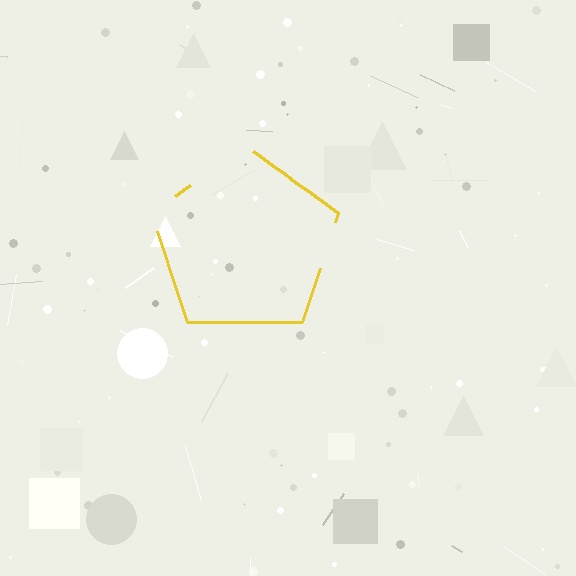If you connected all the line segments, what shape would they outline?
They would outline a pentagon.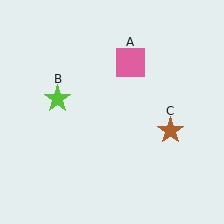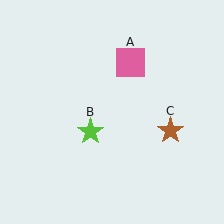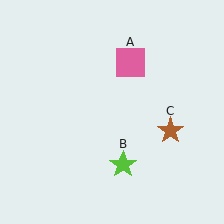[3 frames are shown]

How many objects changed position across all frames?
1 object changed position: lime star (object B).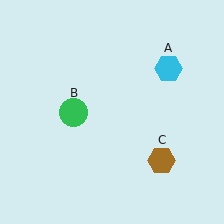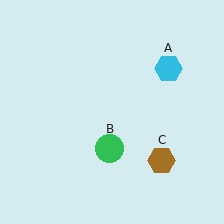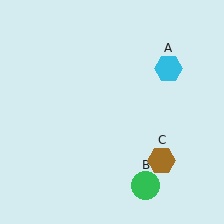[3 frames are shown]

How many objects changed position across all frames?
1 object changed position: green circle (object B).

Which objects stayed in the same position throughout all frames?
Cyan hexagon (object A) and brown hexagon (object C) remained stationary.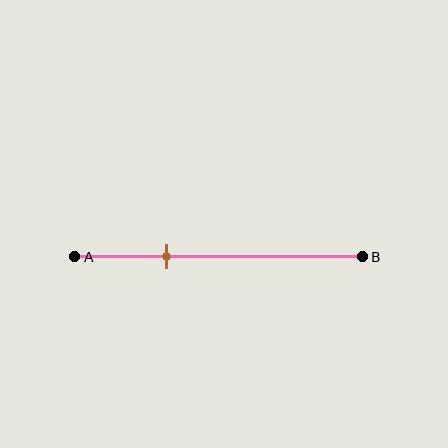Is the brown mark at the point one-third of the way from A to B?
Yes, the mark is approximately at the one-third point.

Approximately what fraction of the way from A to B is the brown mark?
The brown mark is approximately 30% of the way from A to B.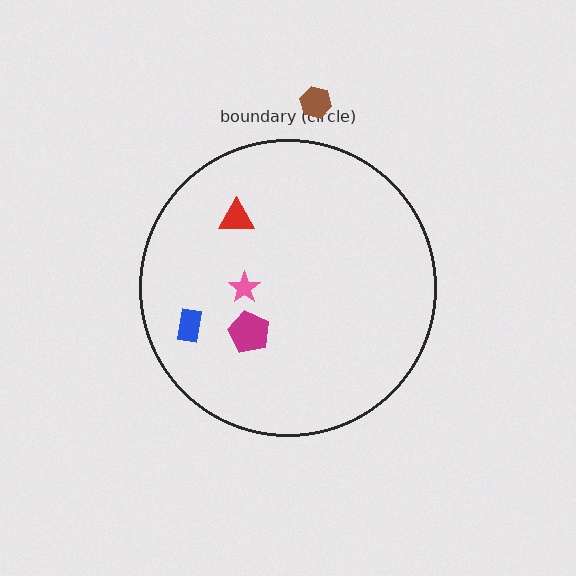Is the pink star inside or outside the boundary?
Inside.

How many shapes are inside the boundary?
4 inside, 1 outside.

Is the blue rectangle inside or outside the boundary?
Inside.